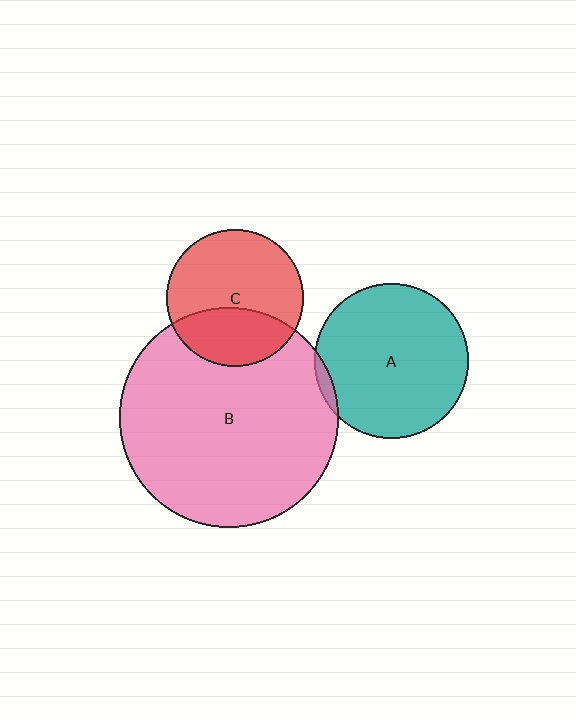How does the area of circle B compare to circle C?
Approximately 2.6 times.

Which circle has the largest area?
Circle B (pink).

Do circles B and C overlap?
Yes.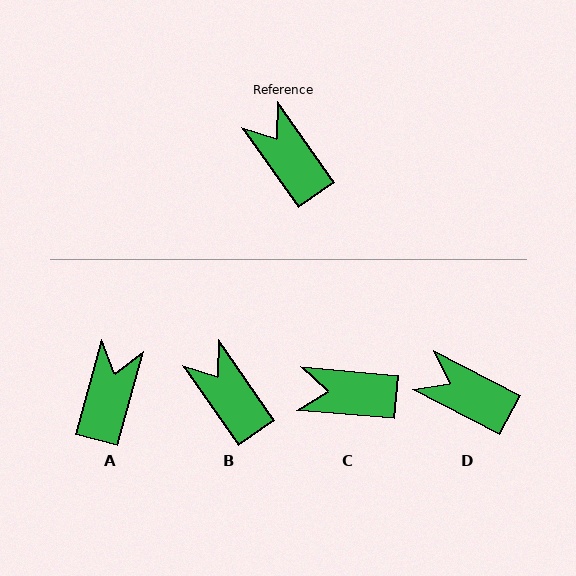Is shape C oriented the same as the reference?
No, it is off by about 50 degrees.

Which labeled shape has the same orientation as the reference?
B.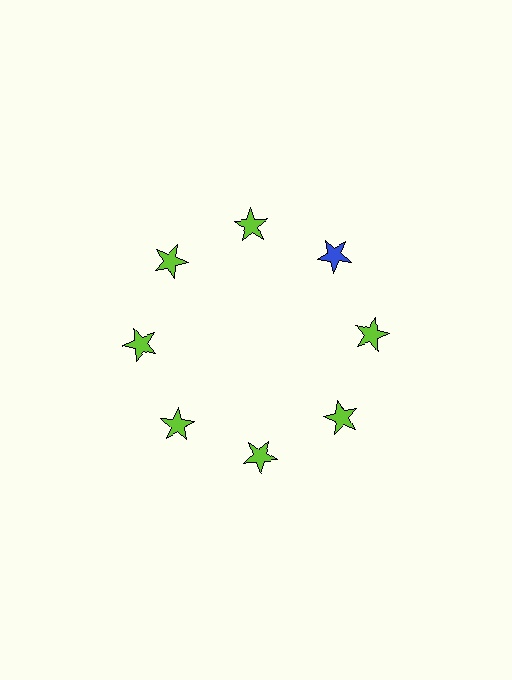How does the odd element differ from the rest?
It has a different color: blue instead of lime.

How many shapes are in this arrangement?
There are 8 shapes arranged in a ring pattern.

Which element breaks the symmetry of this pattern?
The blue star at roughly the 2 o'clock position breaks the symmetry. All other shapes are lime stars.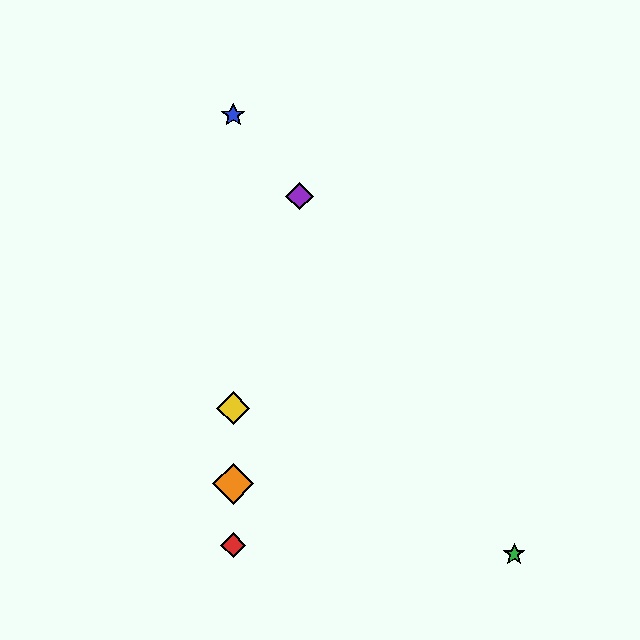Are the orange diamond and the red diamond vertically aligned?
Yes, both are at x≈233.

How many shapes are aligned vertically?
4 shapes (the red diamond, the blue star, the yellow diamond, the orange diamond) are aligned vertically.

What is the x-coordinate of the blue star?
The blue star is at x≈233.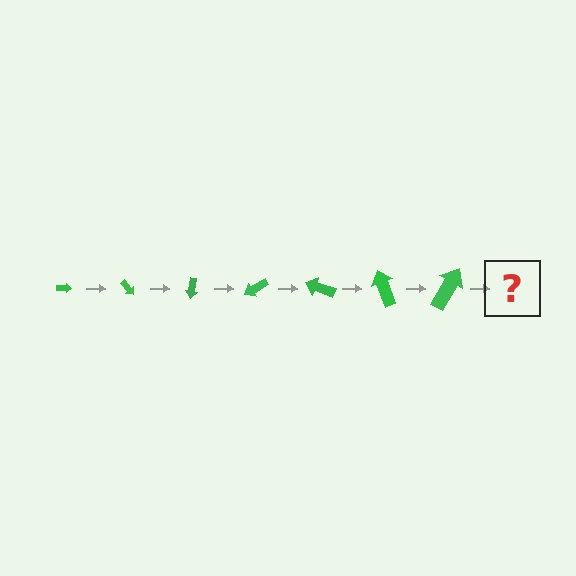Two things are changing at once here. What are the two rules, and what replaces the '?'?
The two rules are that the arrow grows larger each step and it rotates 50 degrees each step. The '?' should be an arrow, larger than the previous one and rotated 350 degrees from the start.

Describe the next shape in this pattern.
It should be an arrow, larger than the previous one and rotated 350 degrees from the start.